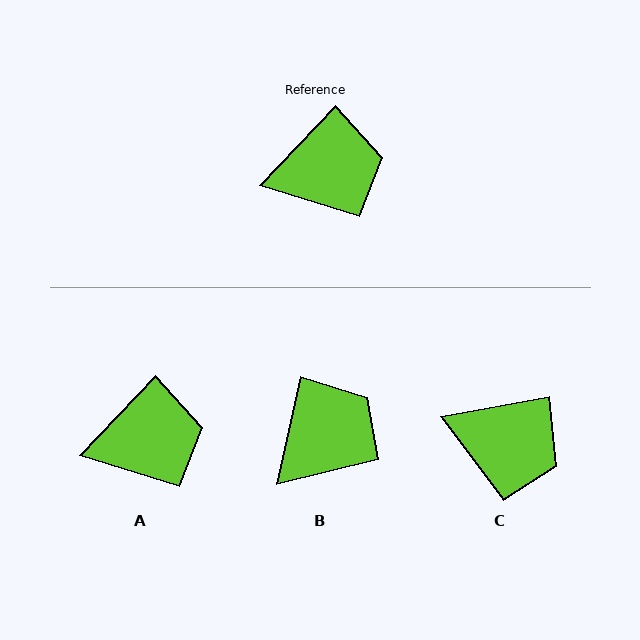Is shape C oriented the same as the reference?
No, it is off by about 36 degrees.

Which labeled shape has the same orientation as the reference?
A.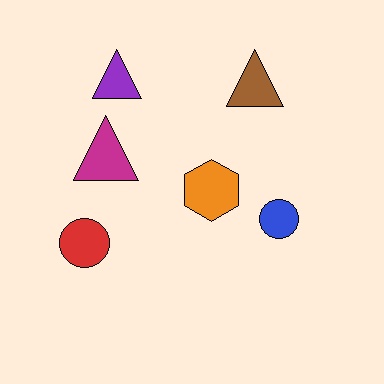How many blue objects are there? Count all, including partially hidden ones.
There is 1 blue object.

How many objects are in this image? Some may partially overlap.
There are 6 objects.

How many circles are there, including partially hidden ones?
There are 2 circles.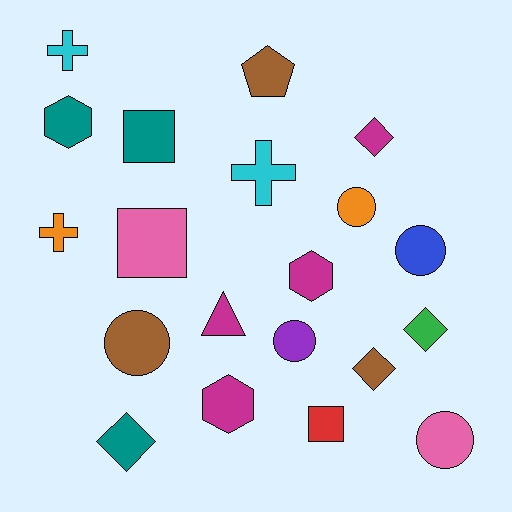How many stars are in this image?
There are no stars.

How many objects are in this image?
There are 20 objects.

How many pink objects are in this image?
There are 2 pink objects.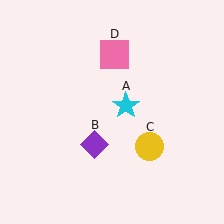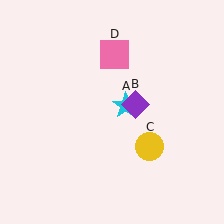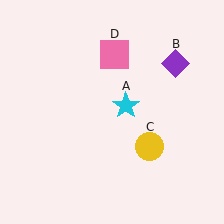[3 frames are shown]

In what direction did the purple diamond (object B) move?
The purple diamond (object B) moved up and to the right.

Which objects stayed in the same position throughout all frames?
Cyan star (object A) and yellow circle (object C) and pink square (object D) remained stationary.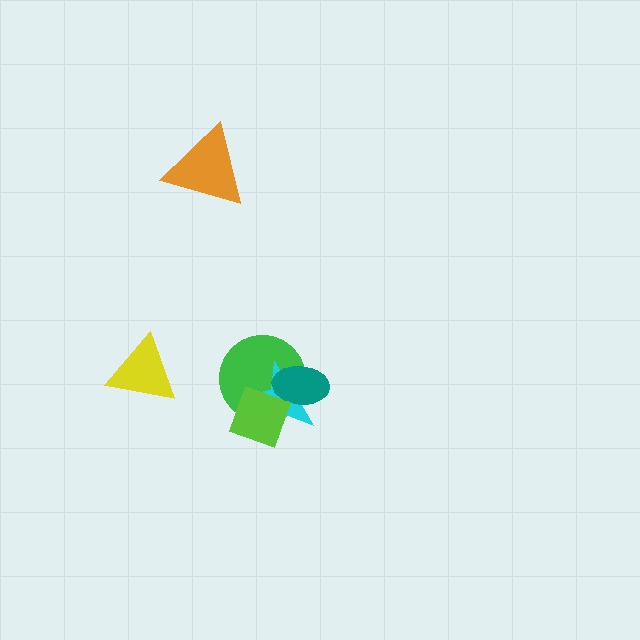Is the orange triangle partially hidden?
No, no other shape covers it.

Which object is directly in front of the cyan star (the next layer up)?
The lime diamond is directly in front of the cyan star.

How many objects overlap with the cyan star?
3 objects overlap with the cyan star.